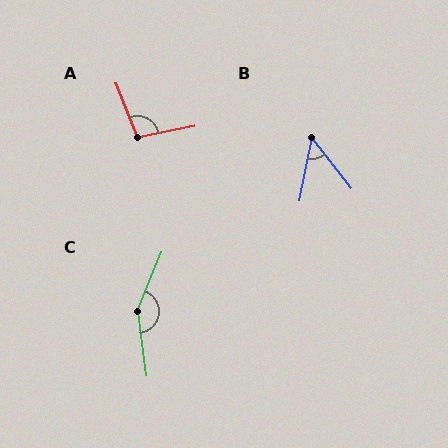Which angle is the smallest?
B, at approximately 49 degrees.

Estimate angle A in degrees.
Approximately 99 degrees.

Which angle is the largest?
C, at approximately 150 degrees.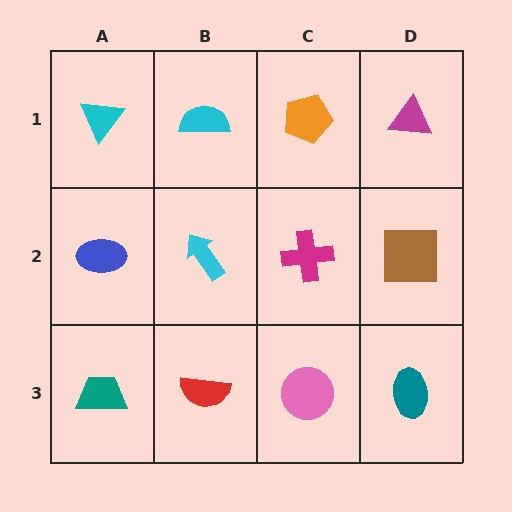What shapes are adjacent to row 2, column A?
A cyan triangle (row 1, column A), a teal trapezoid (row 3, column A), a cyan arrow (row 2, column B).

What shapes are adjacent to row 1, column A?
A blue ellipse (row 2, column A), a cyan semicircle (row 1, column B).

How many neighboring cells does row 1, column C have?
3.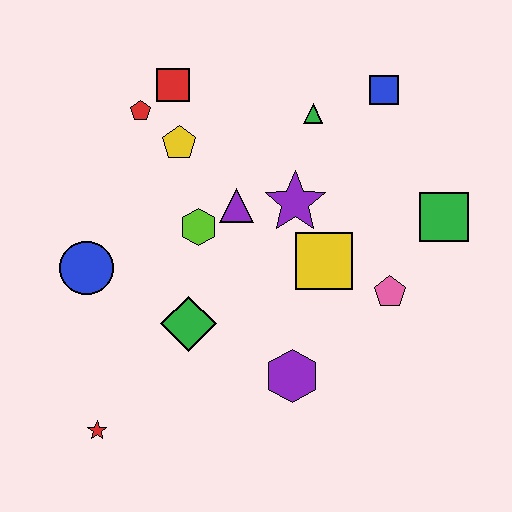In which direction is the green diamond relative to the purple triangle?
The green diamond is below the purple triangle.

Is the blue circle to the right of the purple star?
No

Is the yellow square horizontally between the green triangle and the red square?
No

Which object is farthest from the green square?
The red star is farthest from the green square.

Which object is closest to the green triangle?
The blue square is closest to the green triangle.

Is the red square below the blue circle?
No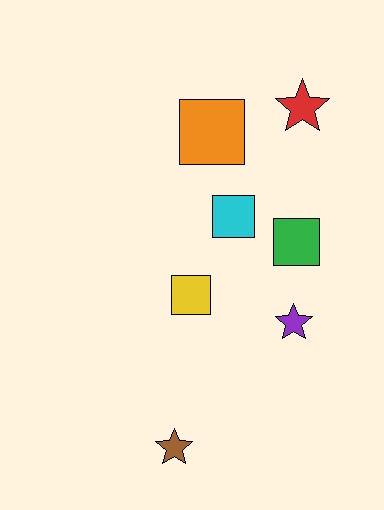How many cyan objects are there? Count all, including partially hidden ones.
There is 1 cyan object.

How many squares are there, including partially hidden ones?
There are 4 squares.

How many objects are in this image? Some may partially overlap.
There are 7 objects.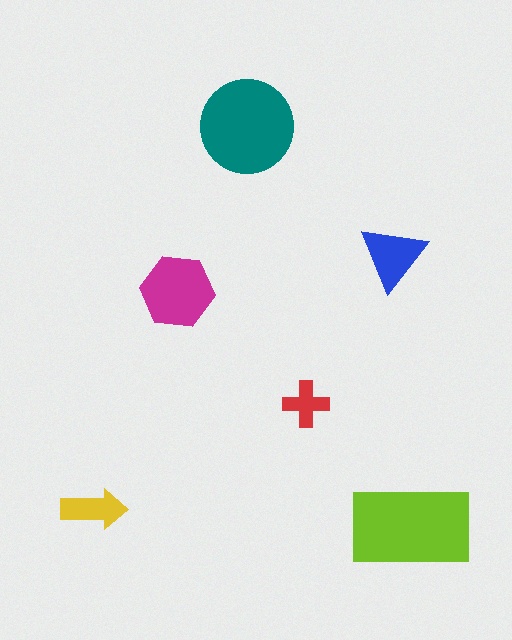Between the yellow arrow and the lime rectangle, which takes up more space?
The lime rectangle.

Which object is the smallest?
The red cross.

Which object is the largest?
The lime rectangle.